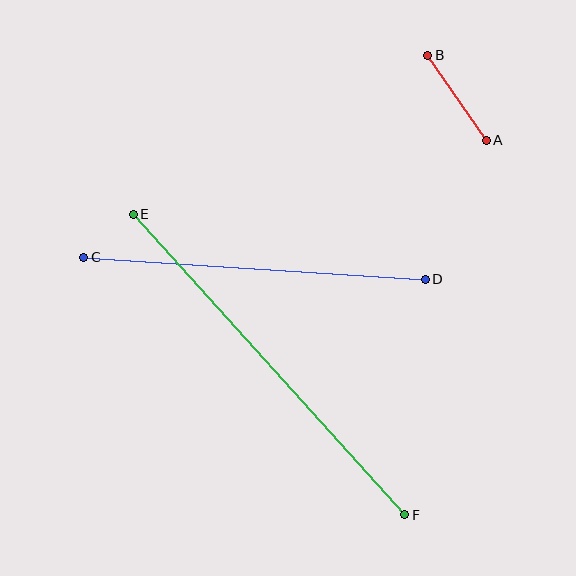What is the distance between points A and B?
The distance is approximately 103 pixels.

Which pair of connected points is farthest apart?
Points E and F are farthest apart.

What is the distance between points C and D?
The distance is approximately 342 pixels.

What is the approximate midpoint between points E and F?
The midpoint is at approximately (269, 364) pixels.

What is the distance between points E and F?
The distance is approximately 405 pixels.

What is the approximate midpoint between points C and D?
The midpoint is at approximately (254, 268) pixels.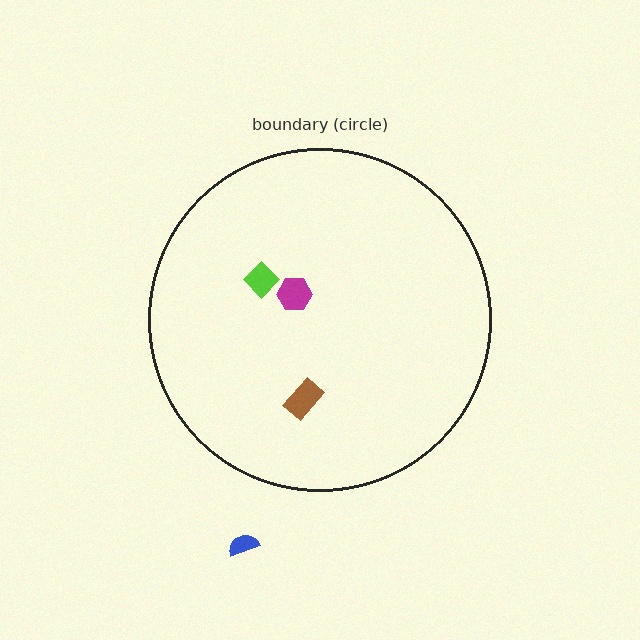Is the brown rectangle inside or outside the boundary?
Inside.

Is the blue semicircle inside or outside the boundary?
Outside.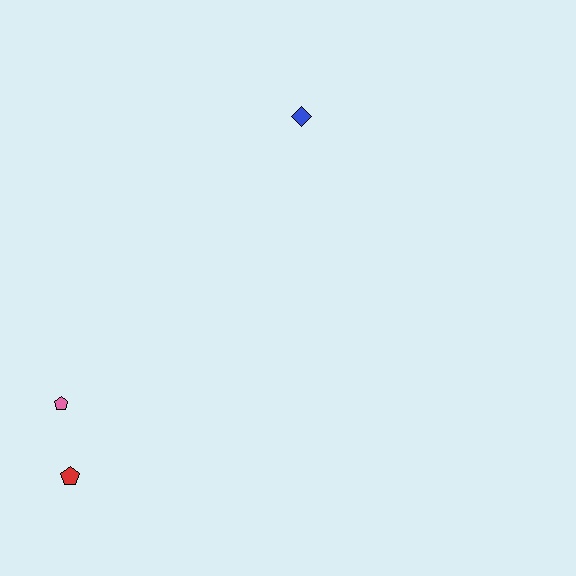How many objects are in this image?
There are 3 objects.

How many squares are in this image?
There are no squares.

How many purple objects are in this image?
There are no purple objects.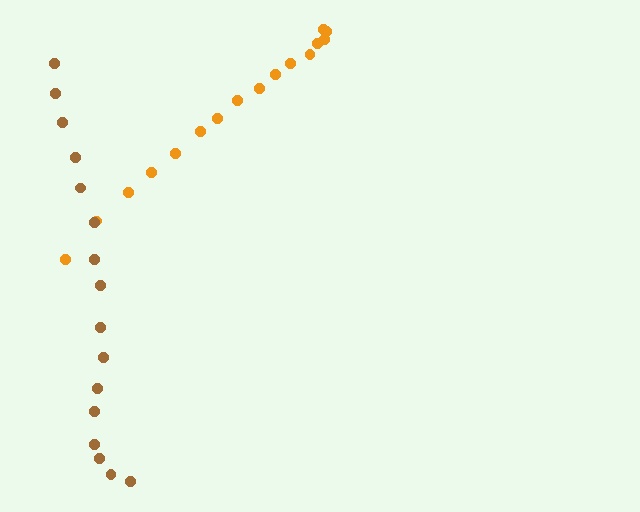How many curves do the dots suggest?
There are 2 distinct paths.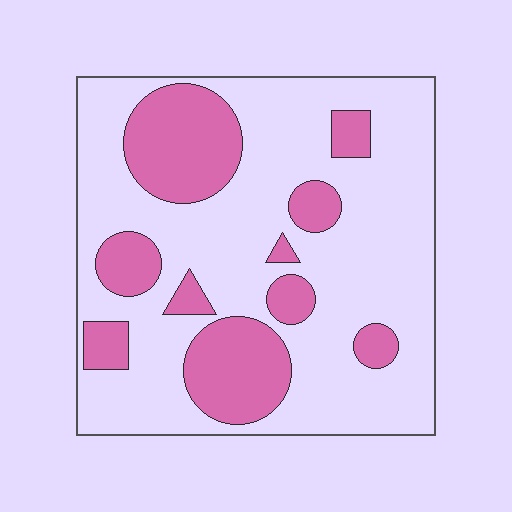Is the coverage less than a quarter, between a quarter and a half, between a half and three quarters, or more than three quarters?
Between a quarter and a half.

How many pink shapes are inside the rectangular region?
10.